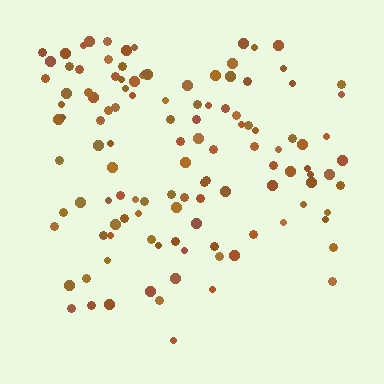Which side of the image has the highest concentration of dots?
The top.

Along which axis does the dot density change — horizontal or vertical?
Vertical.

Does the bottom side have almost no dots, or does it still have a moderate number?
Still a moderate number, just noticeably fewer than the top.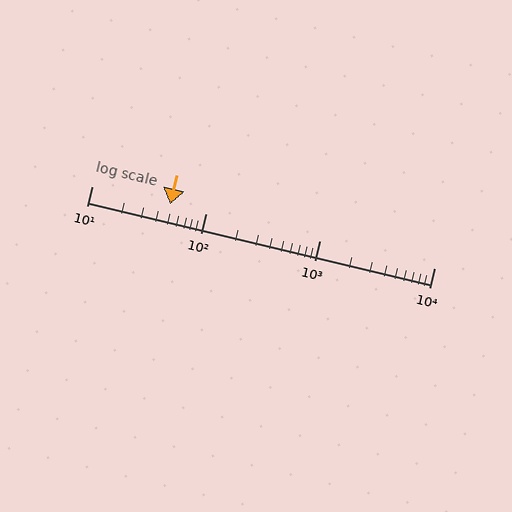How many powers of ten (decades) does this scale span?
The scale spans 3 decades, from 10 to 10000.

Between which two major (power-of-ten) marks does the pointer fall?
The pointer is between 10 and 100.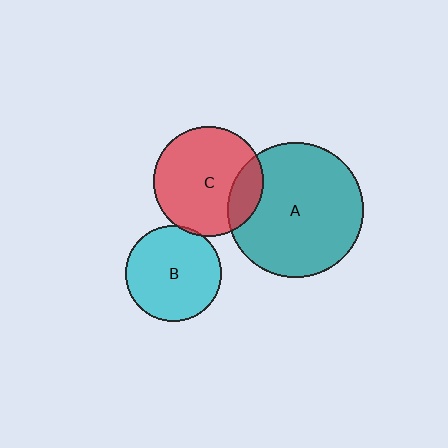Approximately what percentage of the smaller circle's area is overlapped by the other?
Approximately 20%.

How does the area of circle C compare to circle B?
Approximately 1.3 times.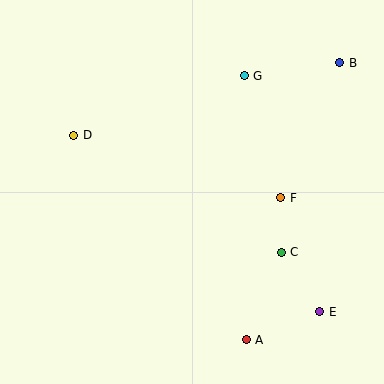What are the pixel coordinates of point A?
Point A is at (246, 340).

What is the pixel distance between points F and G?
The distance between F and G is 127 pixels.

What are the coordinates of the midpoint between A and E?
The midpoint between A and E is at (283, 326).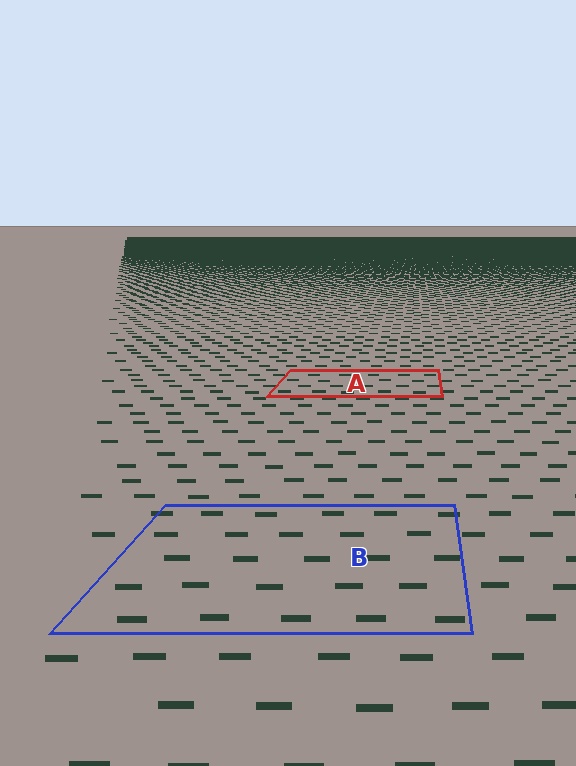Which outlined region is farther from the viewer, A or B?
Region A is farther from the viewer — the texture elements inside it appear smaller and more densely packed.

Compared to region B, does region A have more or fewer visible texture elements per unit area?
Region A has more texture elements per unit area — they are packed more densely because it is farther away.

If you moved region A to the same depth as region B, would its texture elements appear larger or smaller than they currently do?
They would appear larger. At a closer depth, the same texture elements are projected at a bigger on-screen size.